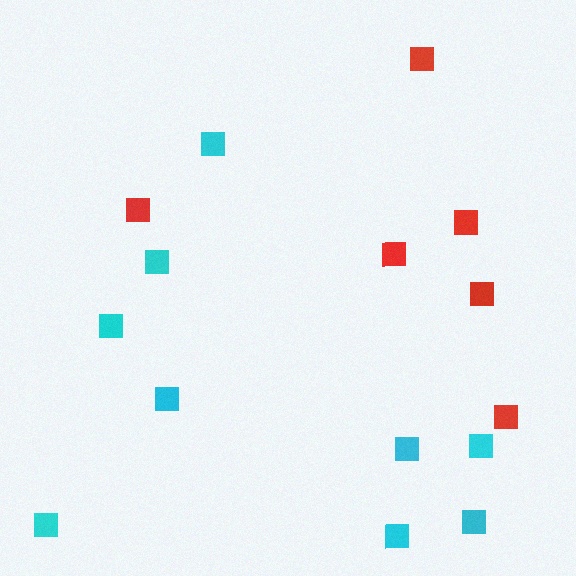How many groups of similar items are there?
There are 2 groups: one group of cyan squares (9) and one group of red squares (6).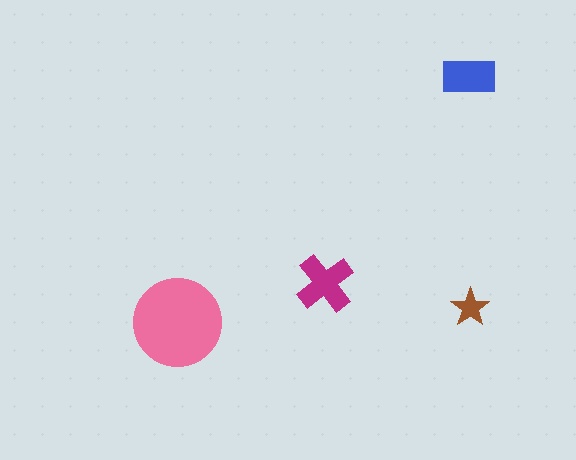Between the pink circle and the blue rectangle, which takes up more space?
The pink circle.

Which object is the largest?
The pink circle.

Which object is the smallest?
The brown star.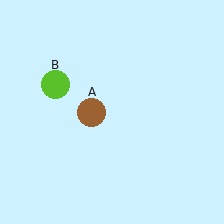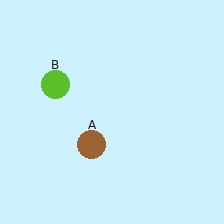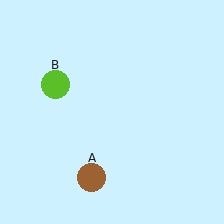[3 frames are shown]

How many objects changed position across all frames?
1 object changed position: brown circle (object A).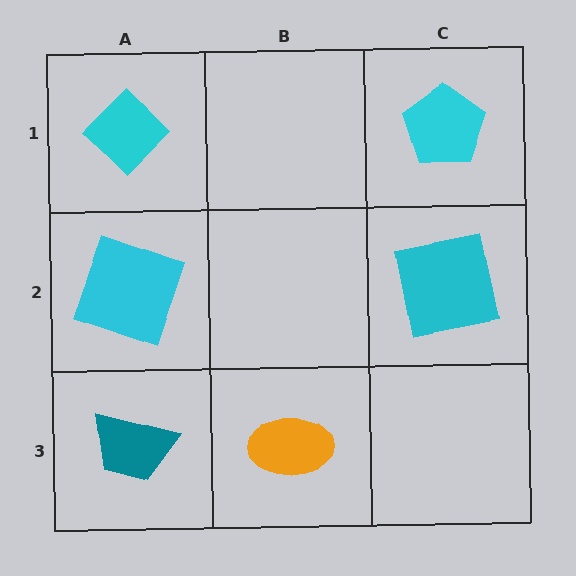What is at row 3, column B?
An orange ellipse.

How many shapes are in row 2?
2 shapes.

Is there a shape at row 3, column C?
No, that cell is empty.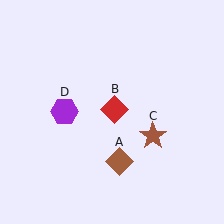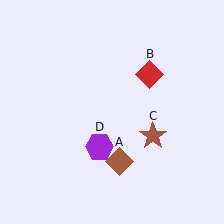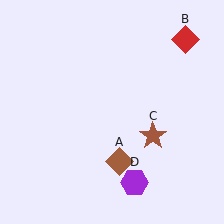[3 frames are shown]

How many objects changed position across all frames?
2 objects changed position: red diamond (object B), purple hexagon (object D).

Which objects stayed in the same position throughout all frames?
Brown diamond (object A) and brown star (object C) remained stationary.